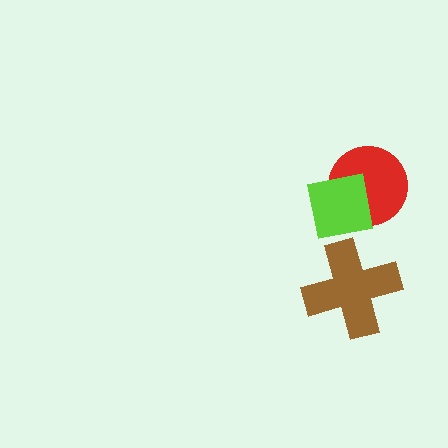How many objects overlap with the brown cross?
0 objects overlap with the brown cross.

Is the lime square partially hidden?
No, no other shape covers it.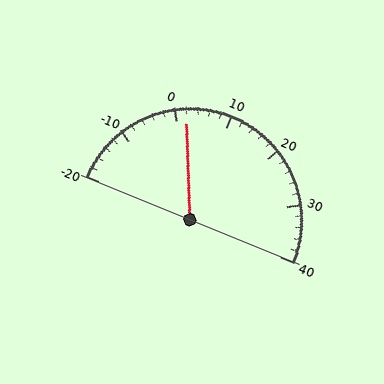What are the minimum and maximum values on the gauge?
The gauge ranges from -20 to 40.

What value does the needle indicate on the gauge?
The needle indicates approximately 2.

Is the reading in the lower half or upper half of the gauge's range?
The reading is in the lower half of the range (-20 to 40).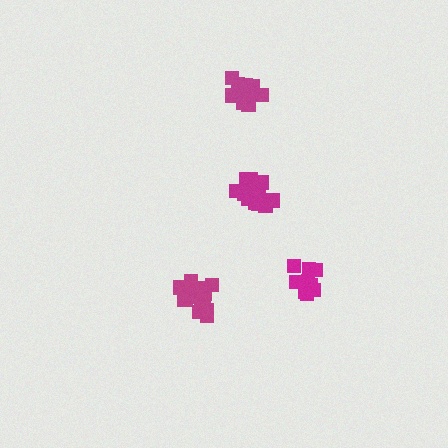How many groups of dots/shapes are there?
There are 4 groups.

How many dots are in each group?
Group 1: 16 dots, Group 2: 12 dots, Group 3: 18 dots, Group 4: 12 dots (58 total).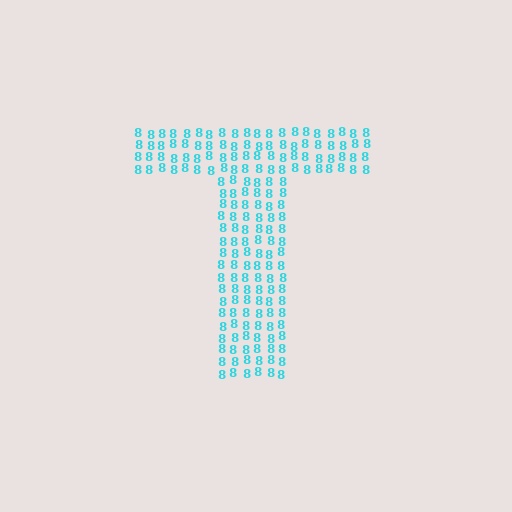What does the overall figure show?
The overall figure shows the letter T.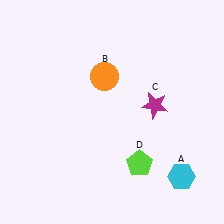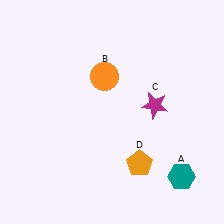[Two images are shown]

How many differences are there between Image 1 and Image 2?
There are 2 differences between the two images.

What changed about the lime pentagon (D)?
In Image 1, D is lime. In Image 2, it changed to orange.